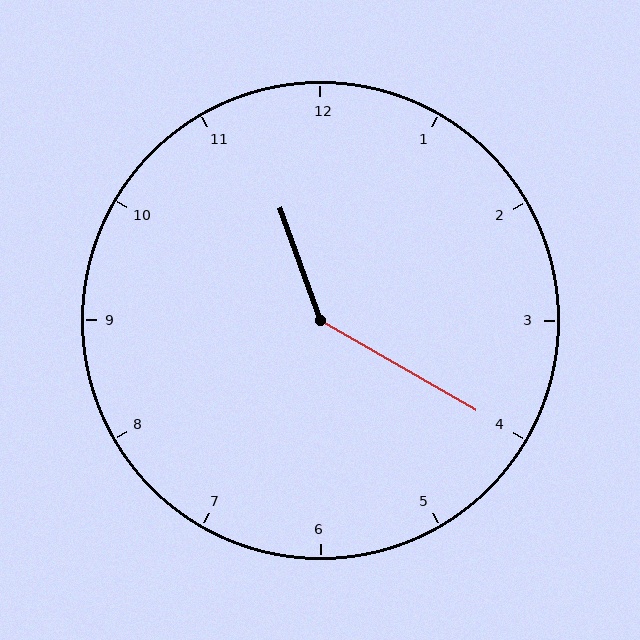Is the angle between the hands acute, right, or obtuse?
It is obtuse.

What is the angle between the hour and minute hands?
Approximately 140 degrees.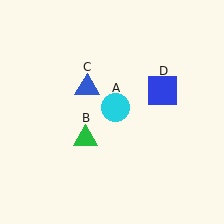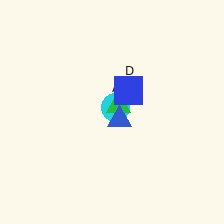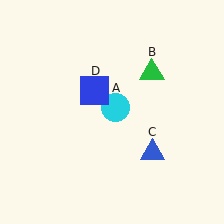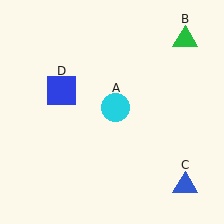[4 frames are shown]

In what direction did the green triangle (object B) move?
The green triangle (object B) moved up and to the right.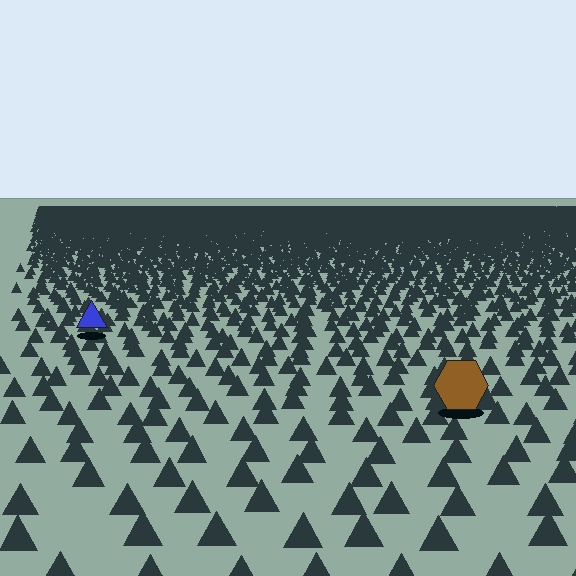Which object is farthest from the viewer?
The blue triangle is farthest from the viewer. It appears smaller and the ground texture around it is denser.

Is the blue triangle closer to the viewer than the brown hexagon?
No. The brown hexagon is closer — you can tell from the texture gradient: the ground texture is coarser near it.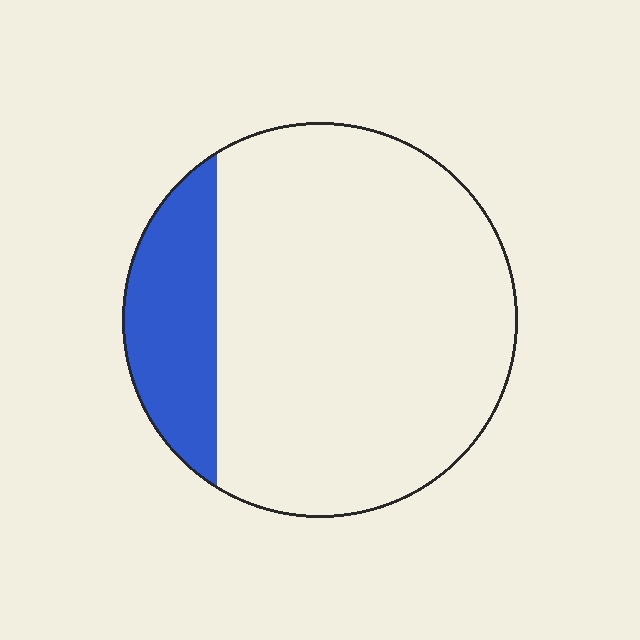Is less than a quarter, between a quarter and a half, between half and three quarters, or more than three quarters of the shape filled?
Less than a quarter.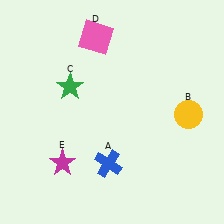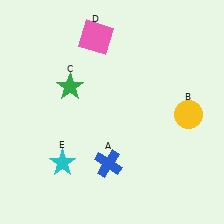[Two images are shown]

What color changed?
The star (E) changed from magenta in Image 1 to cyan in Image 2.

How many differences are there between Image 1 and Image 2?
There is 1 difference between the two images.